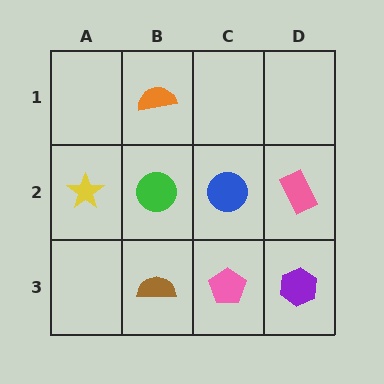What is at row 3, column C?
A pink pentagon.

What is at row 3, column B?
A brown semicircle.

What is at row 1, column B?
An orange semicircle.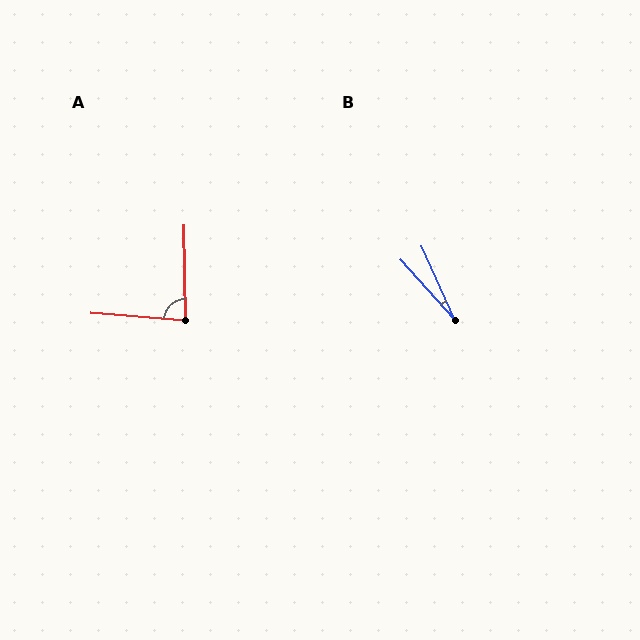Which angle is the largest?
A, at approximately 85 degrees.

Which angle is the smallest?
B, at approximately 17 degrees.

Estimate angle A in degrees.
Approximately 85 degrees.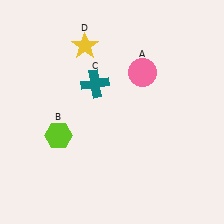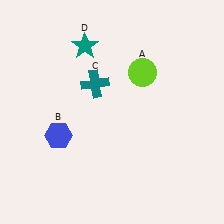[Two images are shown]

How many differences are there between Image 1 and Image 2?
There are 3 differences between the two images.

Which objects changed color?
A changed from pink to lime. B changed from lime to blue. D changed from yellow to teal.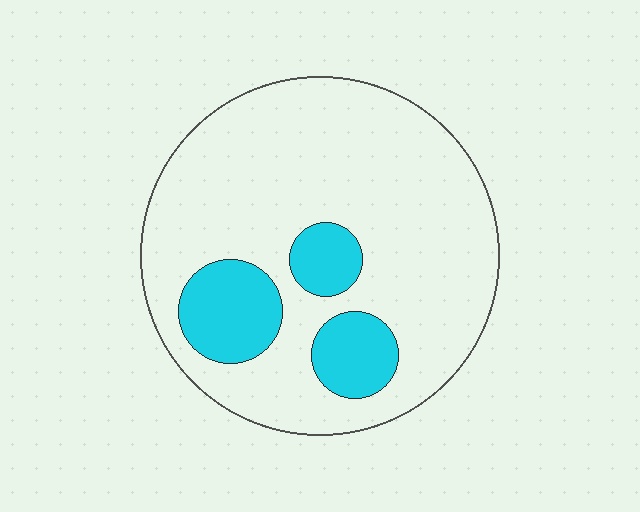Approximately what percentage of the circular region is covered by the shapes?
Approximately 20%.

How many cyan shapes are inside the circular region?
3.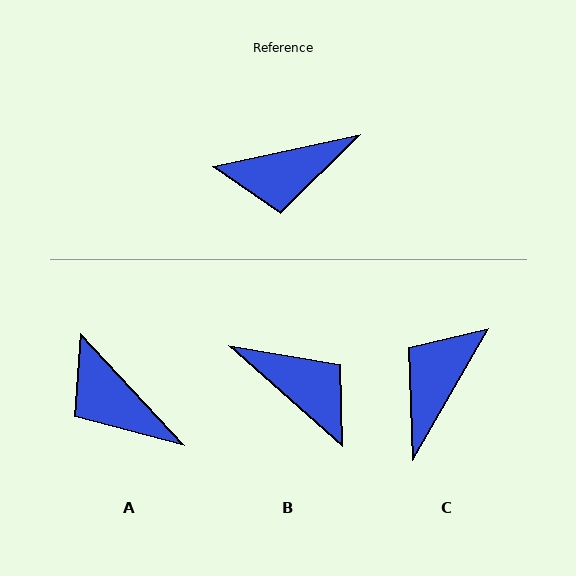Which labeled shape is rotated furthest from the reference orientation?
C, about 132 degrees away.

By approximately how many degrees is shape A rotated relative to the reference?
Approximately 60 degrees clockwise.